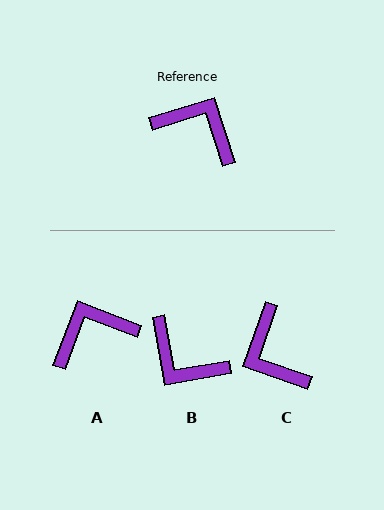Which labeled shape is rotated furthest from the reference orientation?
B, about 173 degrees away.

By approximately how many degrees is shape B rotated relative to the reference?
Approximately 173 degrees counter-clockwise.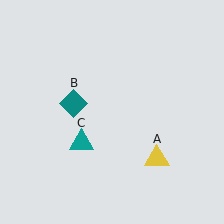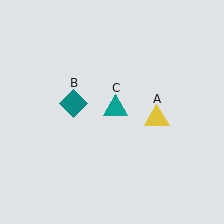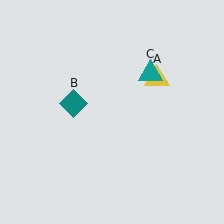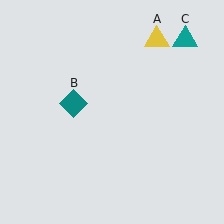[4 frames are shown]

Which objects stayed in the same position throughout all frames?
Teal diamond (object B) remained stationary.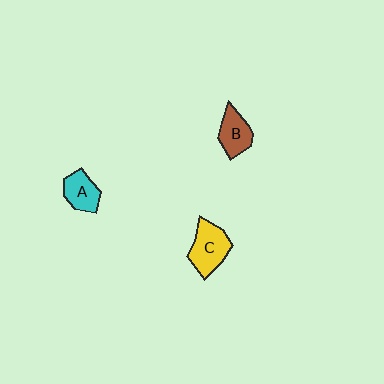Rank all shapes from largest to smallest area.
From largest to smallest: C (yellow), B (brown), A (cyan).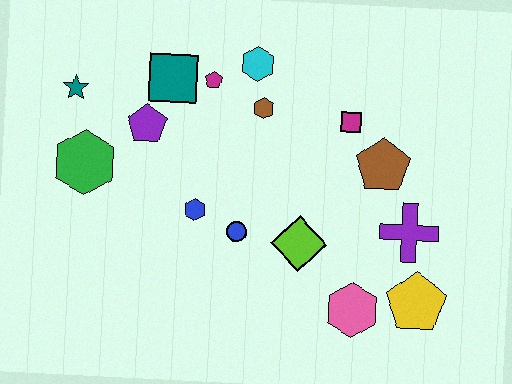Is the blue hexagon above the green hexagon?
No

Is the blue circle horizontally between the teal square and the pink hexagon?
Yes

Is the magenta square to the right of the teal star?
Yes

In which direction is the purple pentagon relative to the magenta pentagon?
The purple pentagon is to the left of the magenta pentagon.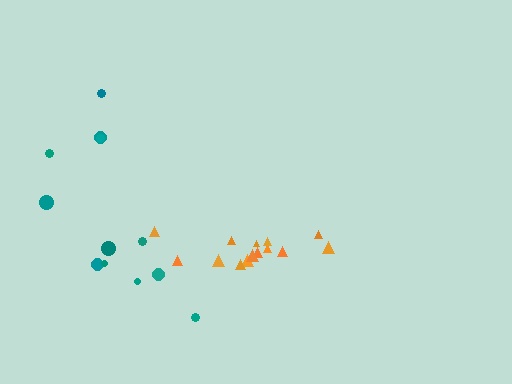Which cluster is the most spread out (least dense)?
Teal.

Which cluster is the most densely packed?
Orange.